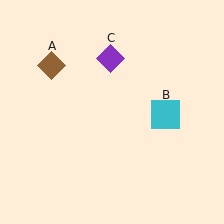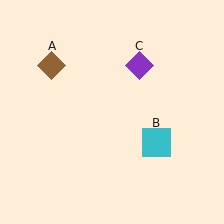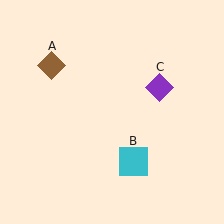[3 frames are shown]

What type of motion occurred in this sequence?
The cyan square (object B), purple diamond (object C) rotated clockwise around the center of the scene.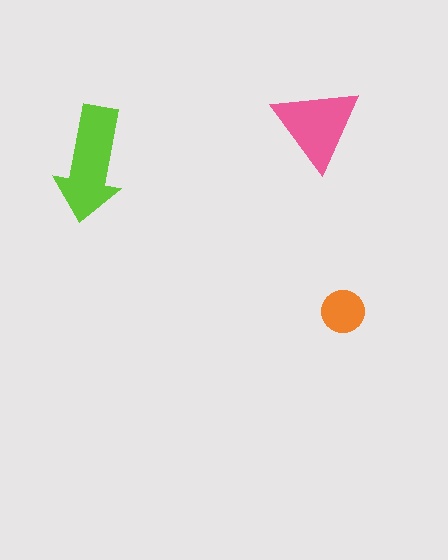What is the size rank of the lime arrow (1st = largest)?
1st.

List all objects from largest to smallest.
The lime arrow, the pink triangle, the orange circle.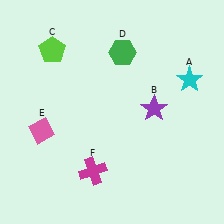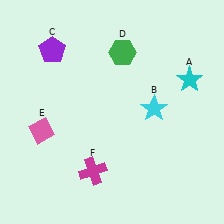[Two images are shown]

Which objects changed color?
B changed from purple to cyan. C changed from lime to purple.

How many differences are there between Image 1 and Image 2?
There are 2 differences between the two images.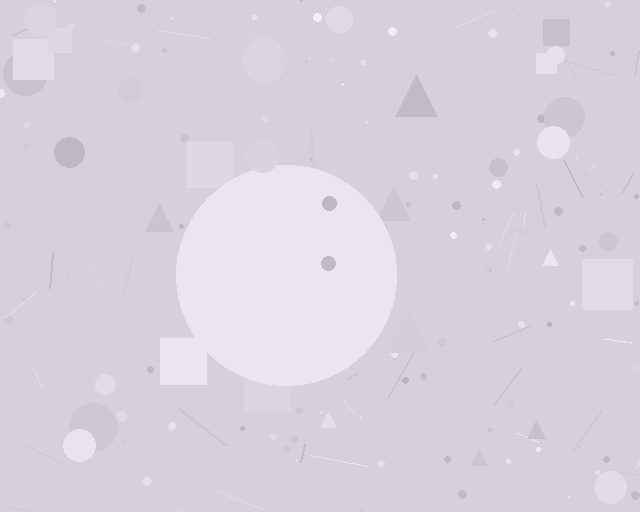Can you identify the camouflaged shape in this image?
The camouflaged shape is a circle.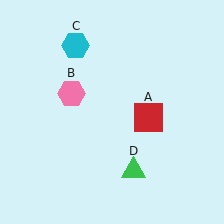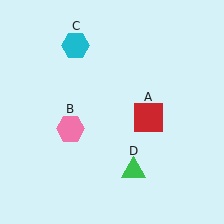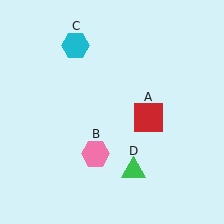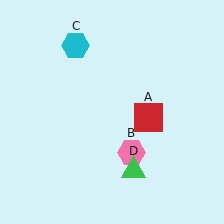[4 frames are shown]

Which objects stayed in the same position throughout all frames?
Red square (object A) and cyan hexagon (object C) and green triangle (object D) remained stationary.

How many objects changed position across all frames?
1 object changed position: pink hexagon (object B).